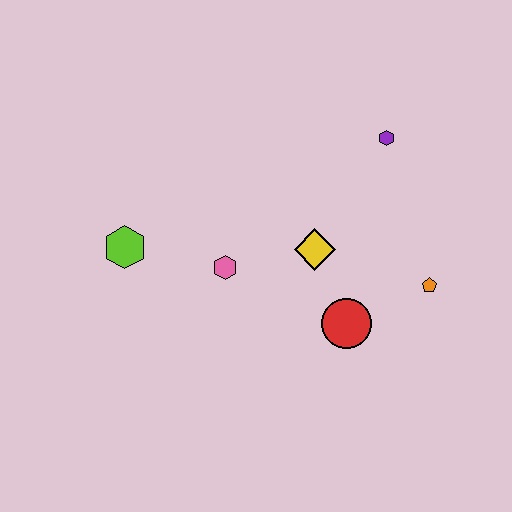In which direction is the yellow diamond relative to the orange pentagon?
The yellow diamond is to the left of the orange pentagon.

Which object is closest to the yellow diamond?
The red circle is closest to the yellow diamond.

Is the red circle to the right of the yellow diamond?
Yes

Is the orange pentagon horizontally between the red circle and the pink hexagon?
No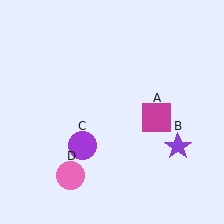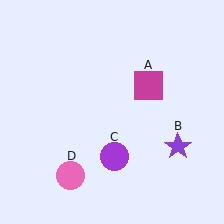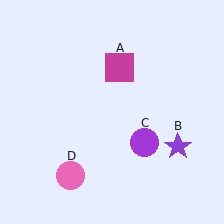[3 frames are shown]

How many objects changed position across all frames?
2 objects changed position: magenta square (object A), purple circle (object C).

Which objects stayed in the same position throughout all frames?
Purple star (object B) and pink circle (object D) remained stationary.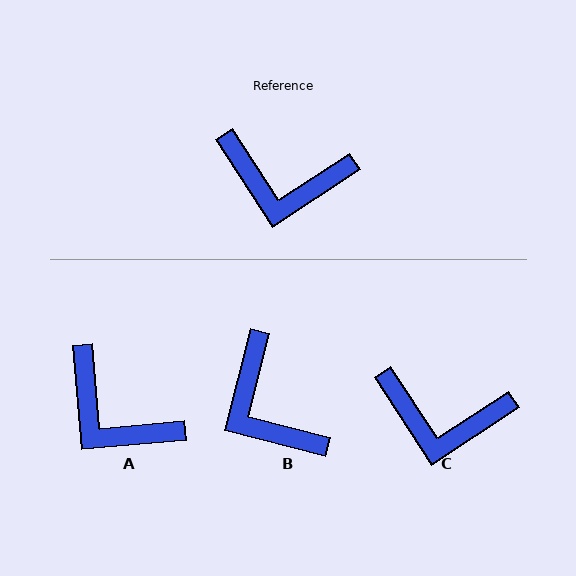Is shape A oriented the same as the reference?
No, it is off by about 28 degrees.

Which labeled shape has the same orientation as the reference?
C.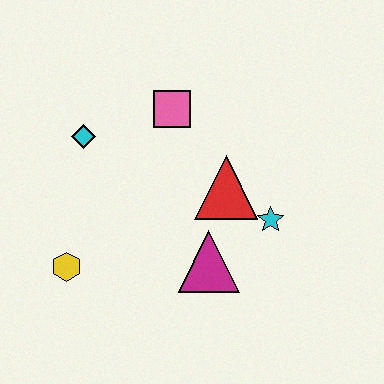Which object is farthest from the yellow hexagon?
The cyan star is farthest from the yellow hexagon.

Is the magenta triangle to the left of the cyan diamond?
No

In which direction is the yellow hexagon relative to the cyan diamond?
The yellow hexagon is below the cyan diamond.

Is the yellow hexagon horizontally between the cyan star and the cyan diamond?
No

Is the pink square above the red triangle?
Yes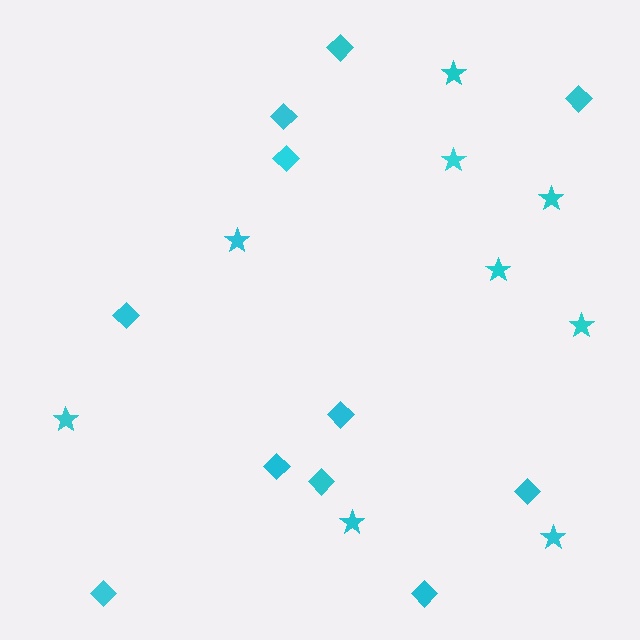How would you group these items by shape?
There are 2 groups: one group of stars (9) and one group of diamonds (11).